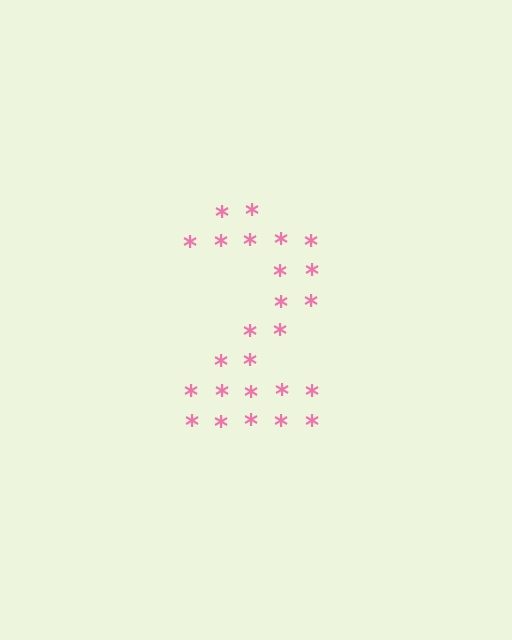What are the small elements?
The small elements are asterisks.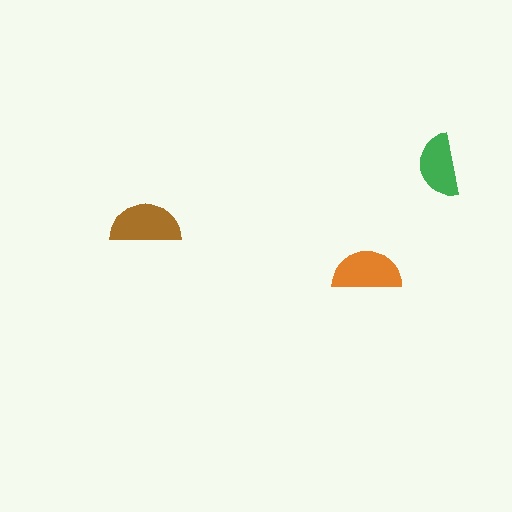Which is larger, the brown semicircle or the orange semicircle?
The brown one.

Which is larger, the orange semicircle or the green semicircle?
The orange one.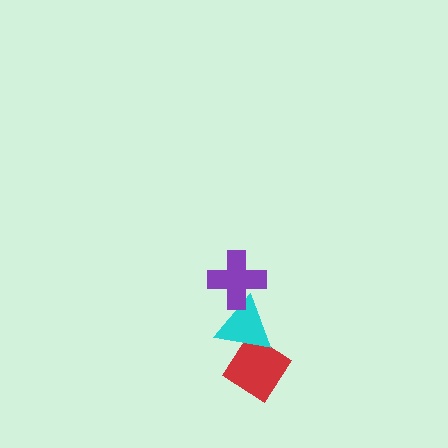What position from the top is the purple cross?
The purple cross is 1st from the top.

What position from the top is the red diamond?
The red diamond is 3rd from the top.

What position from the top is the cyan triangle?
The cyan triangle is 2nd from the top.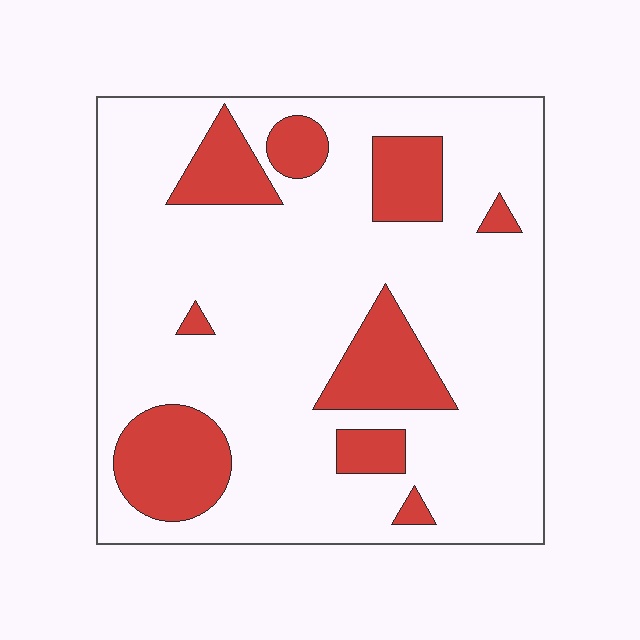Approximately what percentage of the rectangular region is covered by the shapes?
Approximately 20%.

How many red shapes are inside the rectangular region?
9.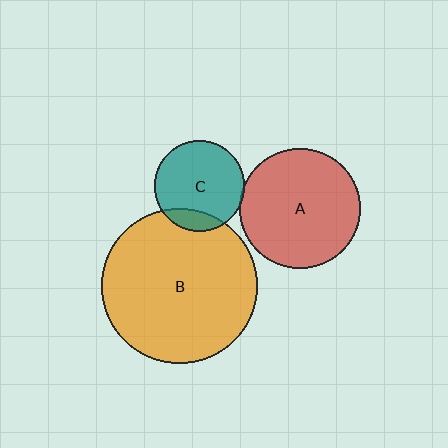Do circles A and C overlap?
Yes.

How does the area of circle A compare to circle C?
Approximately 1.8 times.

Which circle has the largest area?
Circle B (orange).